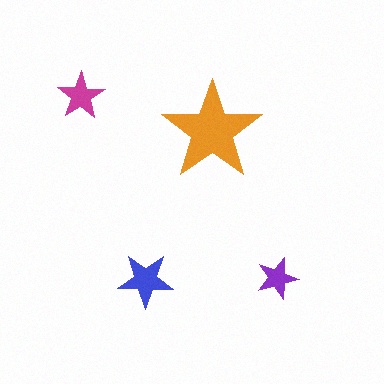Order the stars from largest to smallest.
the orange one, the blue one, the magenta one, the purple one.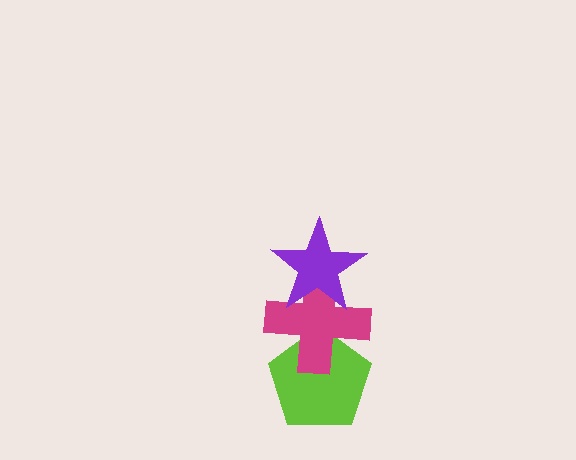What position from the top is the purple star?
The purple star is 1st from the top.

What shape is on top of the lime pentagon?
The magenta cross is on top of the lime pentagon.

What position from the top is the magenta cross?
The magenta cross is 2nd from the top.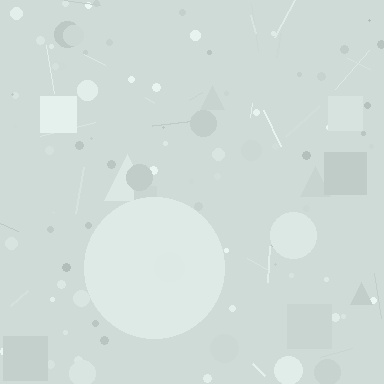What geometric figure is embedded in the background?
A circle is embedded in the background.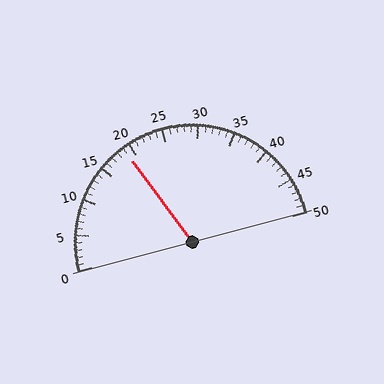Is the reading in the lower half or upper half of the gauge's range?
The reading is in the lower half of the range (0 to 50).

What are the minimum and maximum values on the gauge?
The gauge ranges from 0 to 50.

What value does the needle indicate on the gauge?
The needle indicates approximately 19.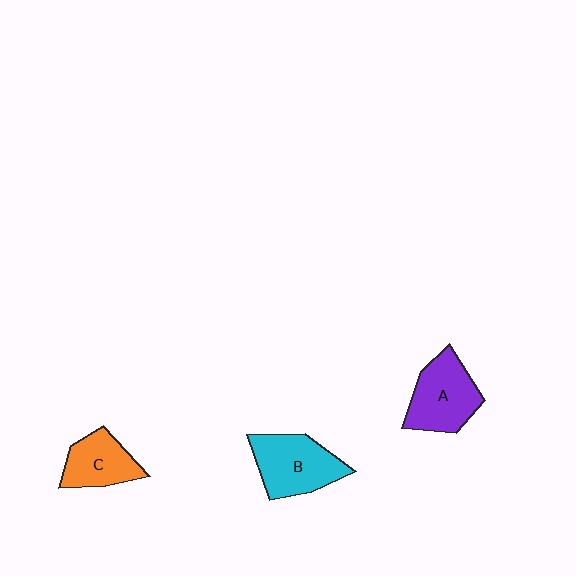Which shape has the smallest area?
Shape C (orange).